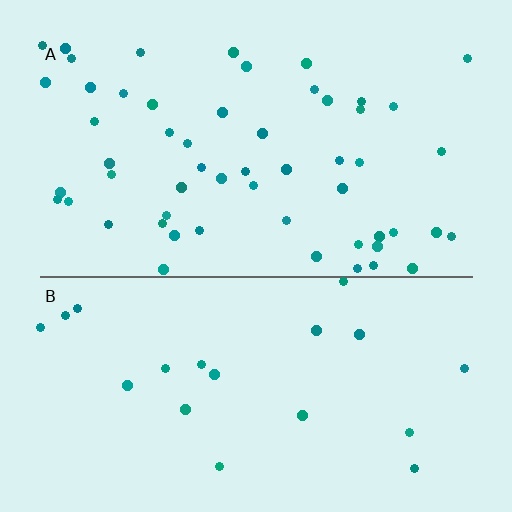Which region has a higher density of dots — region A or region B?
A (the top).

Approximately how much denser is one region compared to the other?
Approximately 2.8× — region A over region B.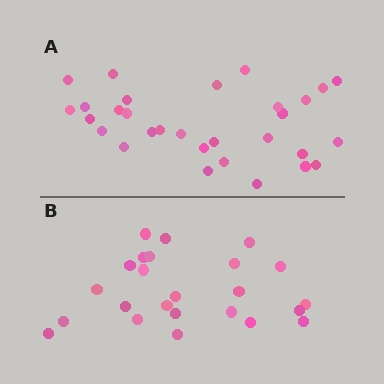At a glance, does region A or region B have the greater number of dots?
Region A (the top region) has more dots.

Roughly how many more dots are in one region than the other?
Region A has about 6 more dots than region B.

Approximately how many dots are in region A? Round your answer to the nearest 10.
About 30 dots.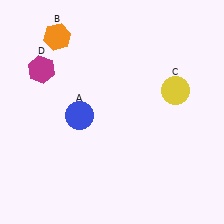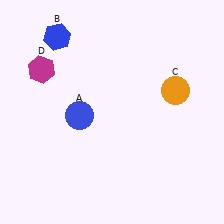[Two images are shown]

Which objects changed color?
B changed from orange to blue. C changed from yellow to orange.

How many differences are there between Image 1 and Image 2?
There are 2 differences between the two images.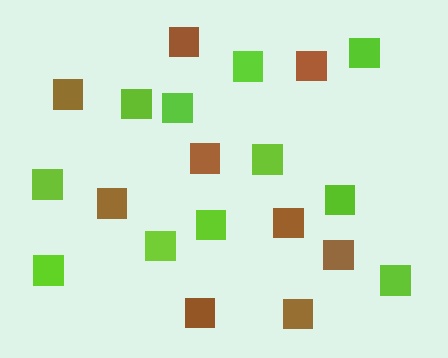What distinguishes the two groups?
There are 2 groups: one group of brown squares (9) and one group of lime squares (11).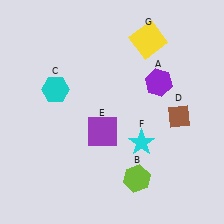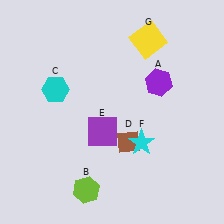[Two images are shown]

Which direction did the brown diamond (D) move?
The brown diamond (D) moved left.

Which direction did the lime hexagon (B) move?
The lime hexagon (B) moved left.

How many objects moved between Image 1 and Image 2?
2 objects moved between the two images.